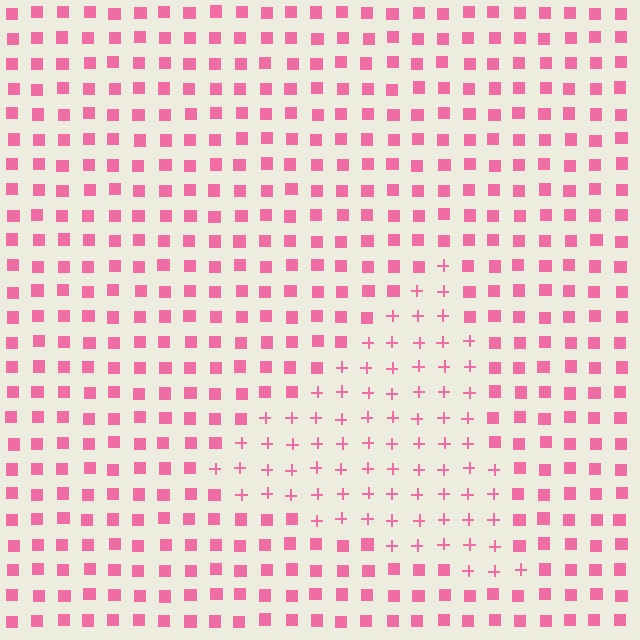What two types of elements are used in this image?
The image uses plus signs inside the triangle region and squares outside it.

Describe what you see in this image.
The image is filled with small pink elements arranged in a uniform grid. A triangle-shaped region contains plus signs, while the surrounding area contains squares. The boundary is defined purely by the change in element shape.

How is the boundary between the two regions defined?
The boundary is defined by a change in element shape: plus signs inside vs. squares outside. All elements share the same color and spacing.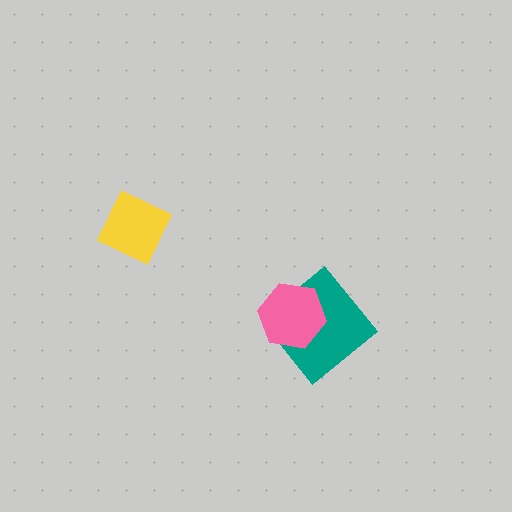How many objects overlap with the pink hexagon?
1 object overlaps with the pink hexagon.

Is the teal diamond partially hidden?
Yes, it is partially covered by another shape.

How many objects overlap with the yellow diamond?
0 objects overlap with the yellow diamond.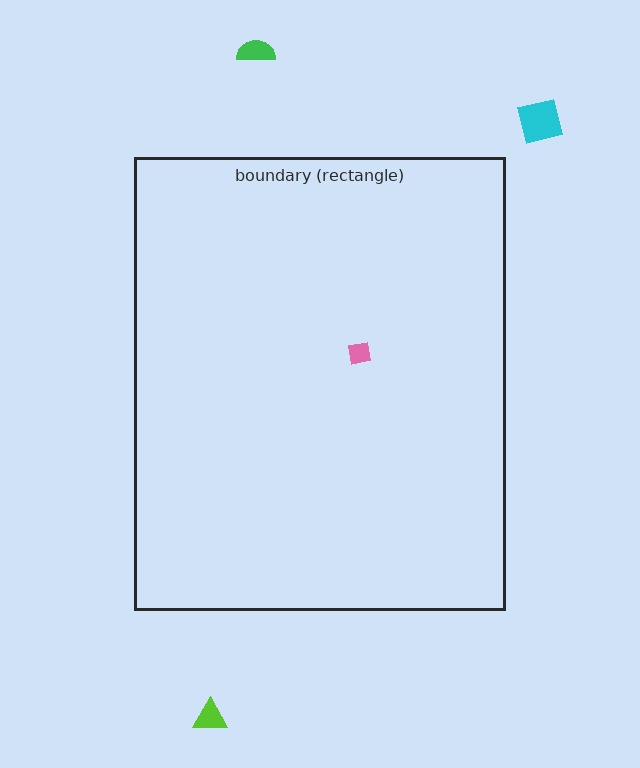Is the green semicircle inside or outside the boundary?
Outside.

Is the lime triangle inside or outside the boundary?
Outside.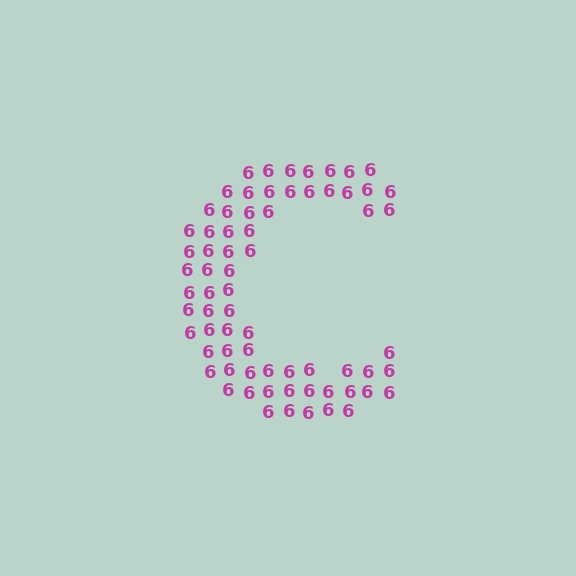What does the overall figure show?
The overall figure shows the letter C.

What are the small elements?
The small elements are digit 6's.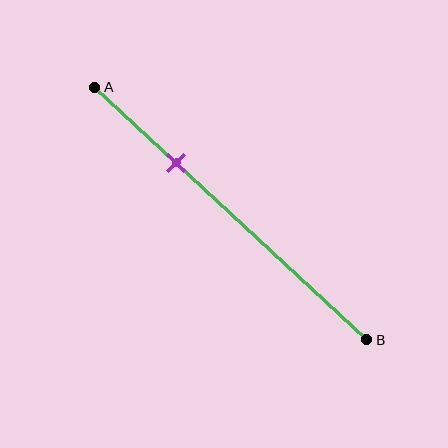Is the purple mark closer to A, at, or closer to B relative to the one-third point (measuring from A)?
The purple mark is closer to point A than the one-third point of segment AB.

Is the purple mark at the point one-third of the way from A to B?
No, the mark is at about 30% from A, not at the 33% one-third point.